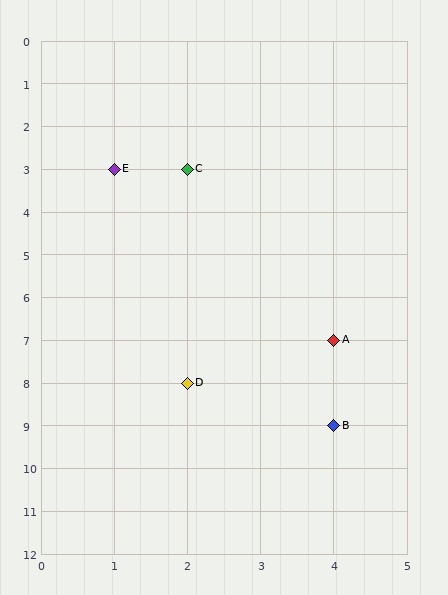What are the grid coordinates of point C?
Point C is at grid coordinates (2, 3).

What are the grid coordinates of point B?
Point B is at grid coordinates (4, 9).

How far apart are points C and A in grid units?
Points C and A are 2 columns and 4 rows apart (about 4.5 grid units diagonally).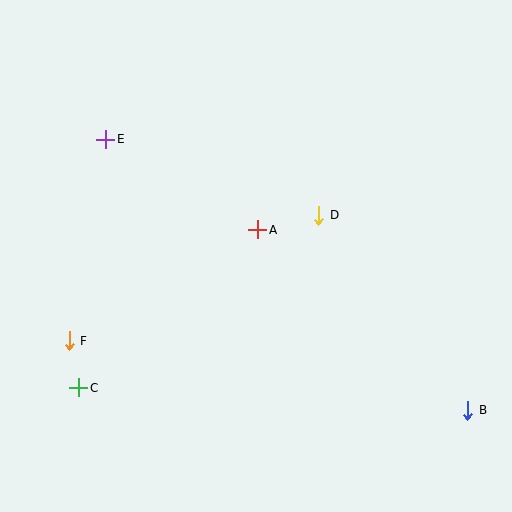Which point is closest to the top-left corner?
Point E is closest to the top-left corner.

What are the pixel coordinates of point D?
Point D is at (319, 215).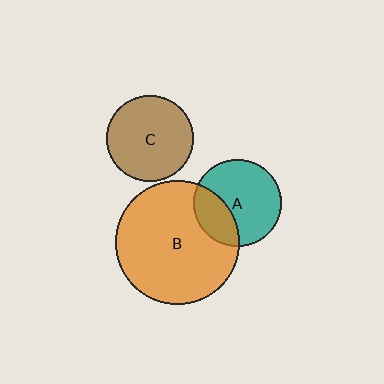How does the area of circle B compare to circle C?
Approximately 2.1 times.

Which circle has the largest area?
Circle B (orange).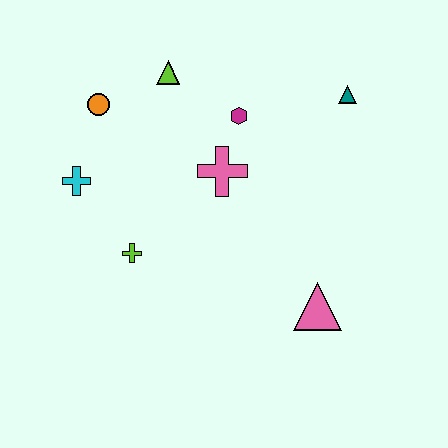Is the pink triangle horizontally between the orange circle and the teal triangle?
Yes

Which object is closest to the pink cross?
The magenta hexagon is closest to the pink cross.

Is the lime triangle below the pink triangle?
No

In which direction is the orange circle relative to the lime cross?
The orange circle is above the lime cross.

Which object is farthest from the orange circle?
The pink triangle is farthest from the orange circle.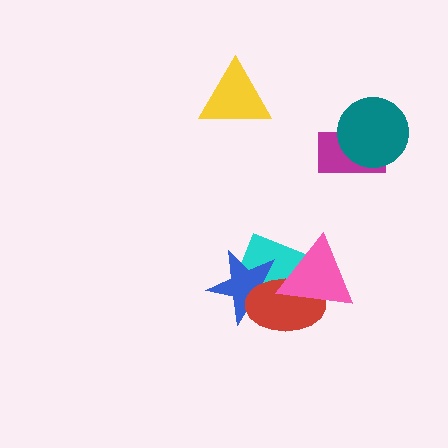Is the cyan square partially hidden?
Yes, it is partially covered by another shape.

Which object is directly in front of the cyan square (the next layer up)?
The blue star is directly in front of the cyan square.